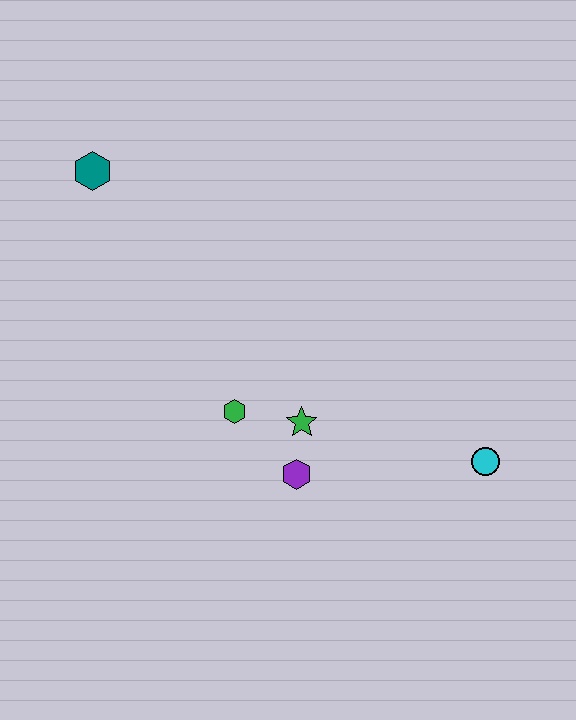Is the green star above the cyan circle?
Yes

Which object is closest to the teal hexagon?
The green hexagon is closest to the teal hexagon.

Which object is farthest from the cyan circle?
The teal hexagon is farthest from the cyan circle.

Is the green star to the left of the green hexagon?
No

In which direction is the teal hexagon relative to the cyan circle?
The teal hexagon is to the left of the cyan circle.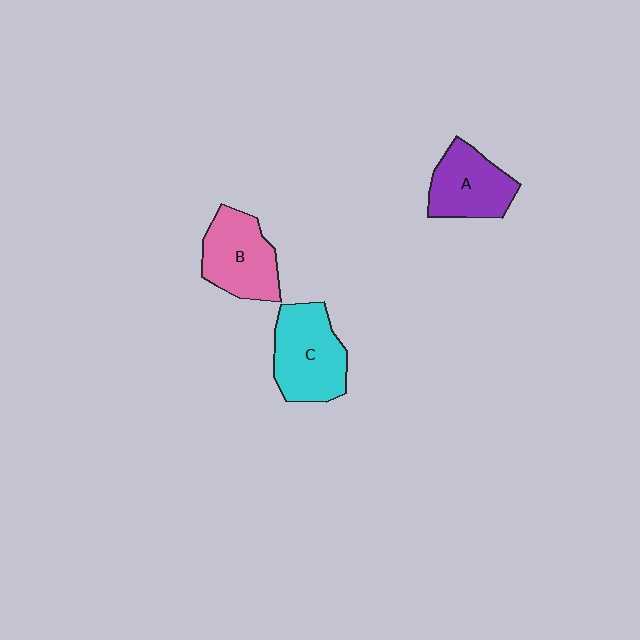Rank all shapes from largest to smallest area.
From largest to smallest: C (cyan), B (pink), A (purple).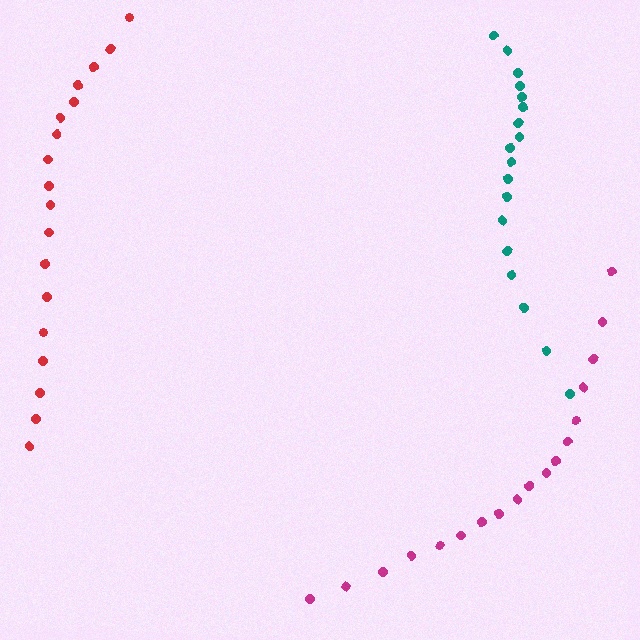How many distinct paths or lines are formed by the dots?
There are 3 distinct paths.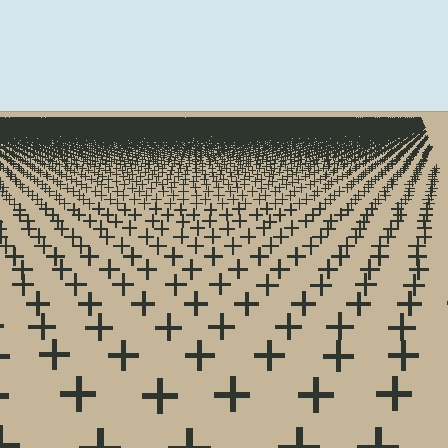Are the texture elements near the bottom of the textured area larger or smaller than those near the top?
Larger. Near the bottom, elements are closer to the viewer and appear at a bigger on-screen size.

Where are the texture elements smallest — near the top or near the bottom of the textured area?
Near the top.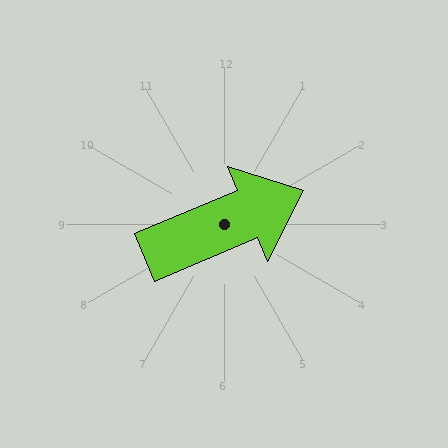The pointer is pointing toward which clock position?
Roughly 2 o'clock.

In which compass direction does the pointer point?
Northeast.